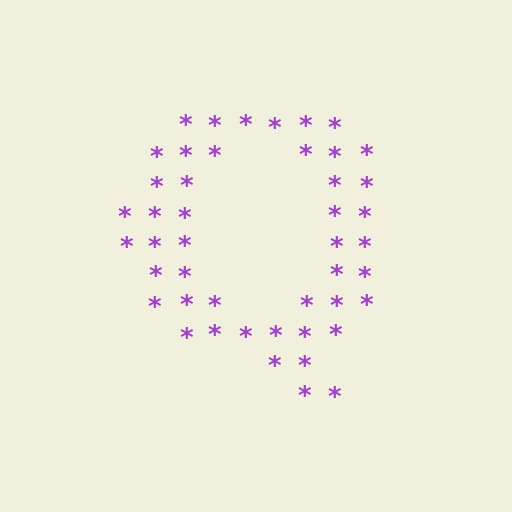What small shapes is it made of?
It is made of small asterisks.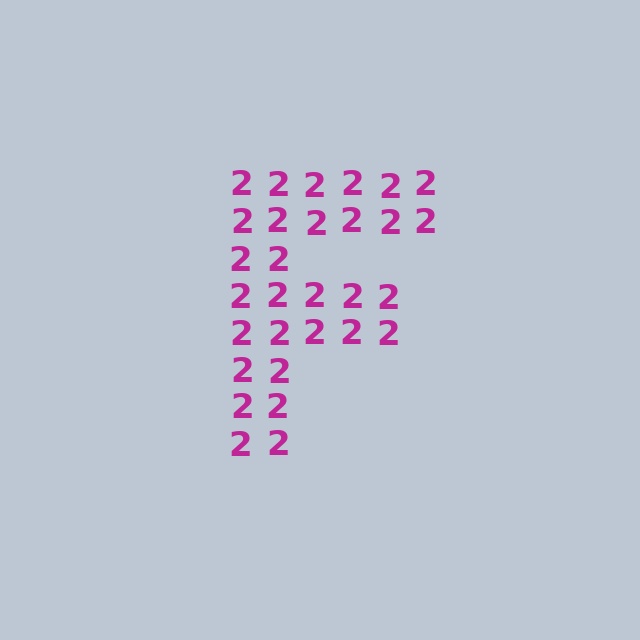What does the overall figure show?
The overall figure shows the letter F.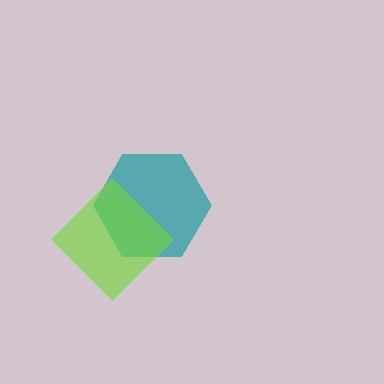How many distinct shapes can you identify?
There are 2 distinct shapes: a teal hexagon, a lime diamond.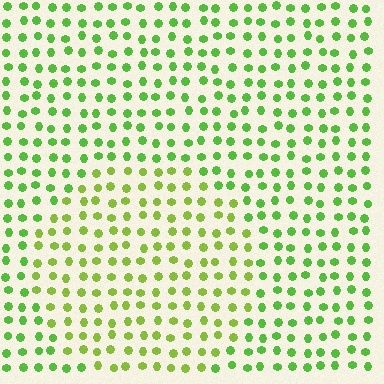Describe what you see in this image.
The image is filled with small lime elements in a uniform arrangement. A circle-shaped region is visible where the elements are tinted to a slightly different hue, forming a subtle color boundary.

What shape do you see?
I see a circle.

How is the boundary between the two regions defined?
The boundary is defined purely by a slight shift in hue (about 24 degrees). Spacing, size, and orientation are identical on both sides.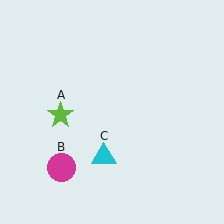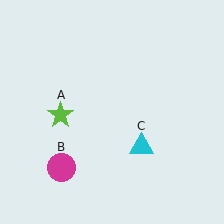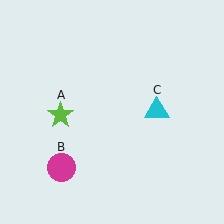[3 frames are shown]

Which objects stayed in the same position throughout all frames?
Lime star (object A) and magenta circle (object B) remained stationary.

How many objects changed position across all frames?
1 object changed position: cyan triangle (object C).